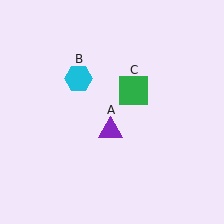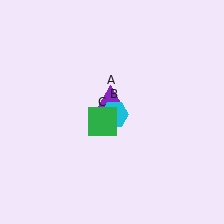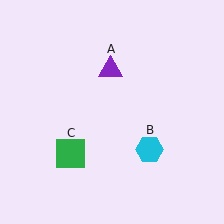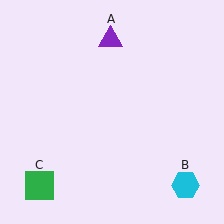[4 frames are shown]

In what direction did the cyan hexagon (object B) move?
The cyan hexagon (object B) moved down and to the right.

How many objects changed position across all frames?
3 objects changed position: purple triangle (object A), cyan hexagon (object B), green square (object C).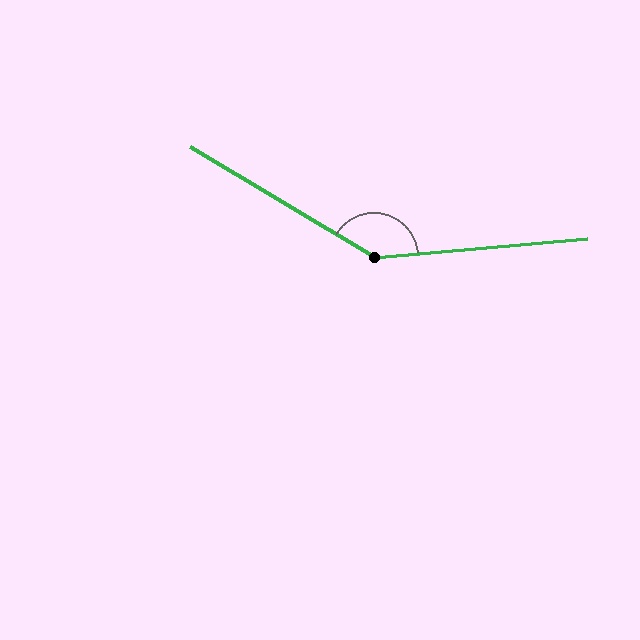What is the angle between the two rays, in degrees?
Approximately 144 degrees.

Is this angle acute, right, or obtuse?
It is obtuse.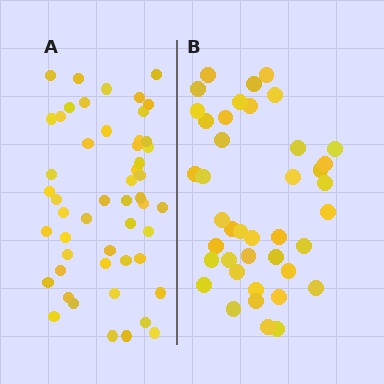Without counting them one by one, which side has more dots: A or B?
Region A (the left region) has more dots.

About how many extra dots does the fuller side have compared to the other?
Region A has roughly 10 or so more dots than region B.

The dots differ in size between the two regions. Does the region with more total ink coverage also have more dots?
No. Region B has more total ink coverage because its dots are larger, but region A actually contains more individual dots. Total area can be misleading — the number of items is what matters here.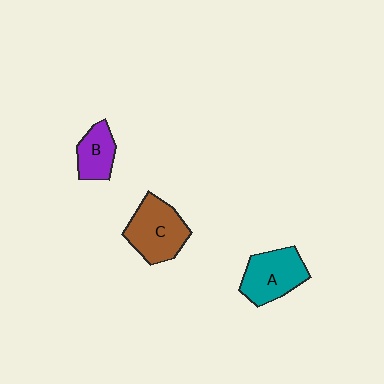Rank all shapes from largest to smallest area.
From largest to smallest: C (brown), A (teal), B (purple).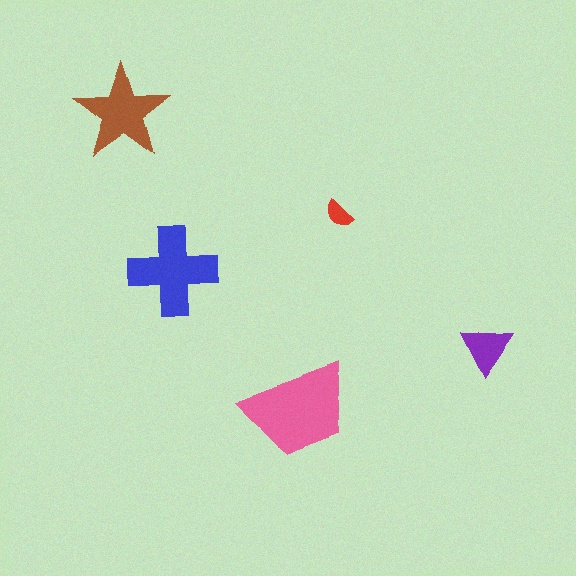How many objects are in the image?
There are 5 objects in the image.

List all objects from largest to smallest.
The pink trapezoid, the blue cross, the brown star, the purple triangle, the red semicircle.